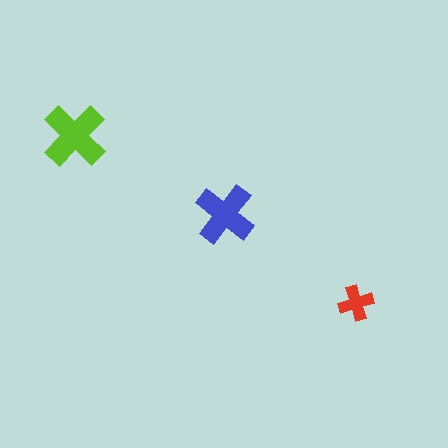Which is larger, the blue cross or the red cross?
The blue one.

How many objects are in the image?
There are 3 objects in the image.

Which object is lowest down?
The red cross is bottommost.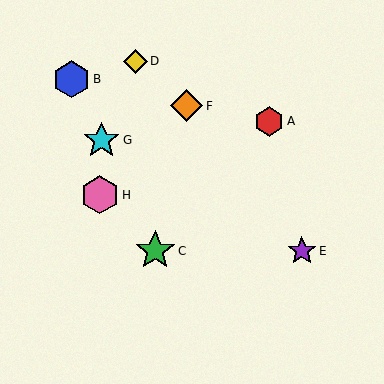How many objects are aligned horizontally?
2 objects (C, E) are aligned horizontally.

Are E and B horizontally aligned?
No, E is at y≈251 and B is at y≈79.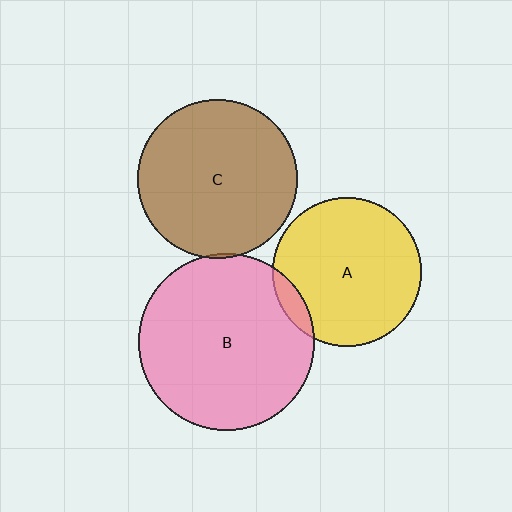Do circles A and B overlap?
Yes.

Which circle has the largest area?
Circle B (pink).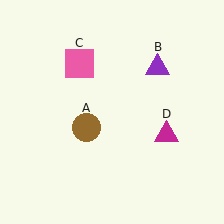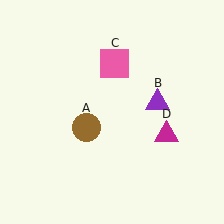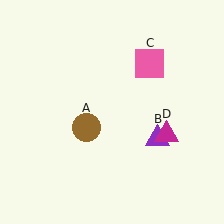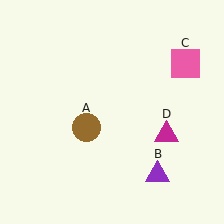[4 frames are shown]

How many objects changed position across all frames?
2 objects changed position: purple triangle (object B), pink square (object C).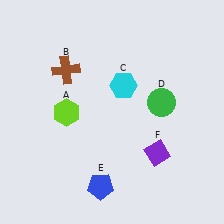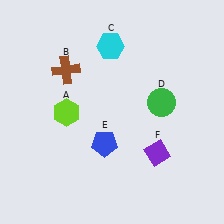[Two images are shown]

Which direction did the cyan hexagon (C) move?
The cyan hexagon (C) moved up.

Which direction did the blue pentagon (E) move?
The blue pentagon (E) moved up.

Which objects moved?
The objects that moved are: the cyan hexagon (C), the blue pentagon (E).